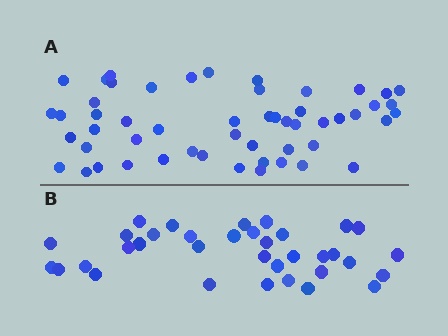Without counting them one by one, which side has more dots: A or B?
Region A (the top region) has more dots.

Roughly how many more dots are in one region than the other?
Region A has approximately 20 more dots than region B.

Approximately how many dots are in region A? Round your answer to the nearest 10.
About 50 dots. (The exact count is 53, which rounds to 50.)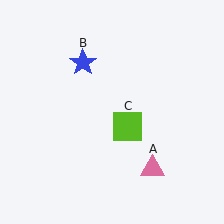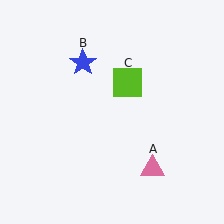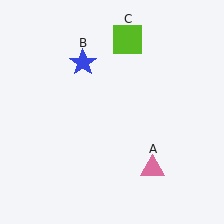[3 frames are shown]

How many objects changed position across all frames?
1 object changed position: lime square (object C).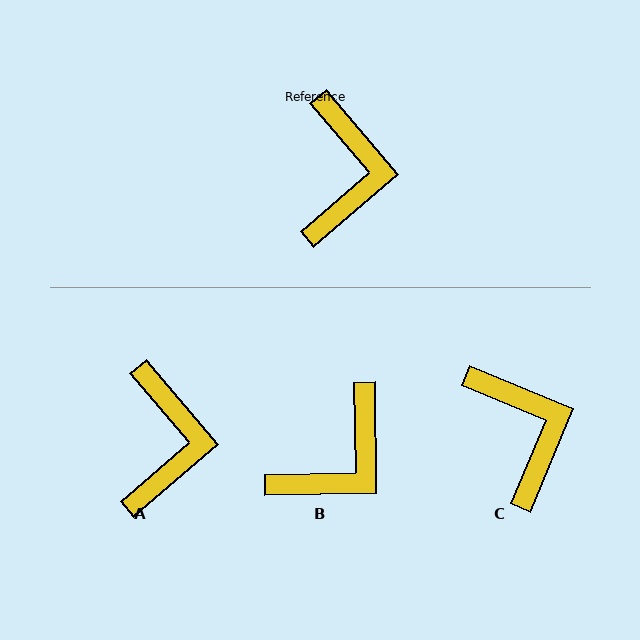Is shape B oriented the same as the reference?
No, it is off by about 40 degrees.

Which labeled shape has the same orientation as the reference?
A.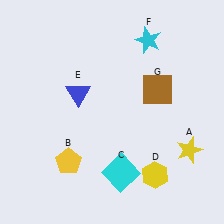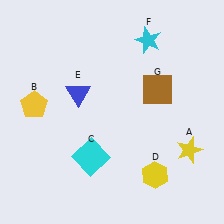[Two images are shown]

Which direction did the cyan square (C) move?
The cyan square (C) moved left.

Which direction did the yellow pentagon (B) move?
The yellow pentagon (B) moved up.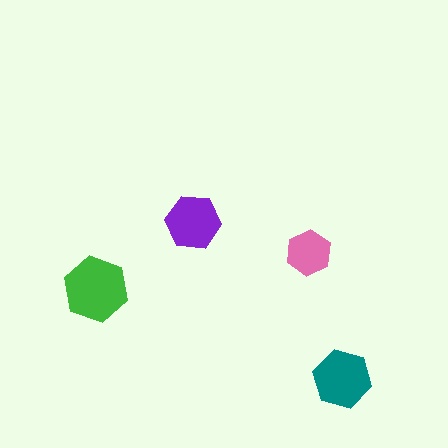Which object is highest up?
The purple hexagon is topmost.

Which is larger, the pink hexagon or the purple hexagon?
The purple one.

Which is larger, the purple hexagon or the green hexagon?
The green one.